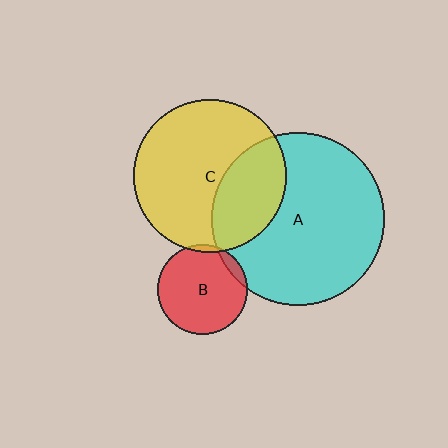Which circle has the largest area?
Circle A (cyan).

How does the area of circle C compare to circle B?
Approximately 2.8 times.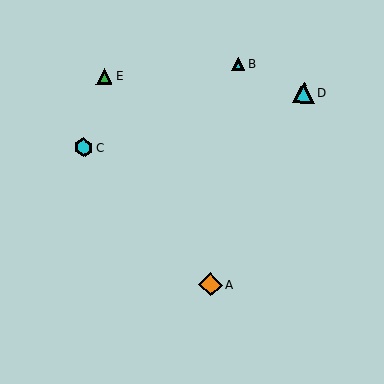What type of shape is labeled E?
Shape E is a green triangle.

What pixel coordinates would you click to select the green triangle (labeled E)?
Click at (105, 76) to select the green triangle E.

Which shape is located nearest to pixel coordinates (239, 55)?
The cyan triangle (labeled B) at (238, 64) is nearest to that location.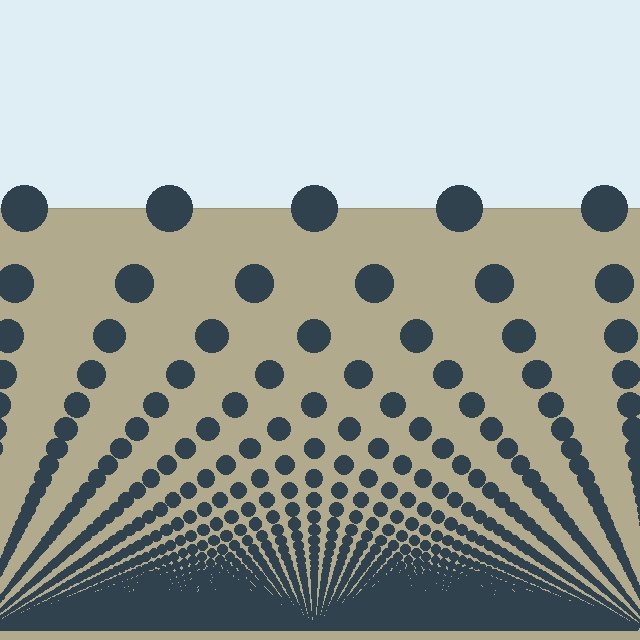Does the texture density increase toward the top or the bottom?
Density increases toward the bottom.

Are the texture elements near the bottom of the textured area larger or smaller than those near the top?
Smaller. The gradient is inverted — elements near the bottom are smaller and denser.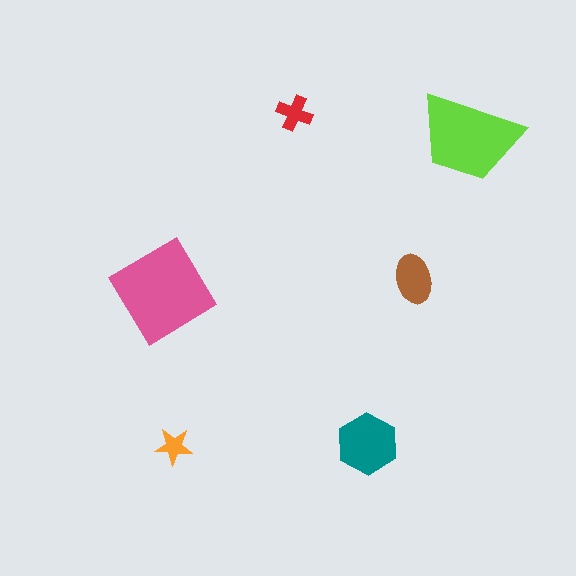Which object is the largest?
The pink diamond.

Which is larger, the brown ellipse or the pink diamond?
The pink diamond.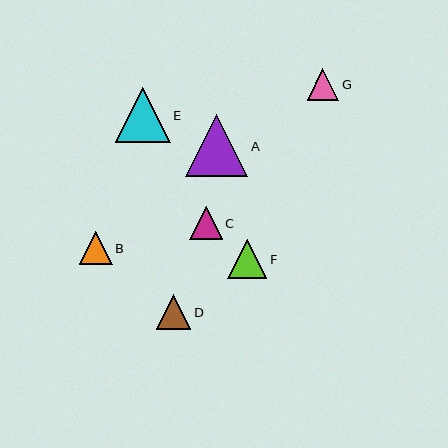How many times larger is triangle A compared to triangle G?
Triangle A is approximately 2.0 times the size of triangle G.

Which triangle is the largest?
Triangle A is the largest with a size of approximately 62 pixels.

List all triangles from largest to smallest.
From largest to smallest: A, E, F, D, B, C, G.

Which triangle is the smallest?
Triangle G is the smallest with a size of approximately 32 pixels.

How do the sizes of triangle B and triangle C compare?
Triangle B and triangle C are approximately the same size.